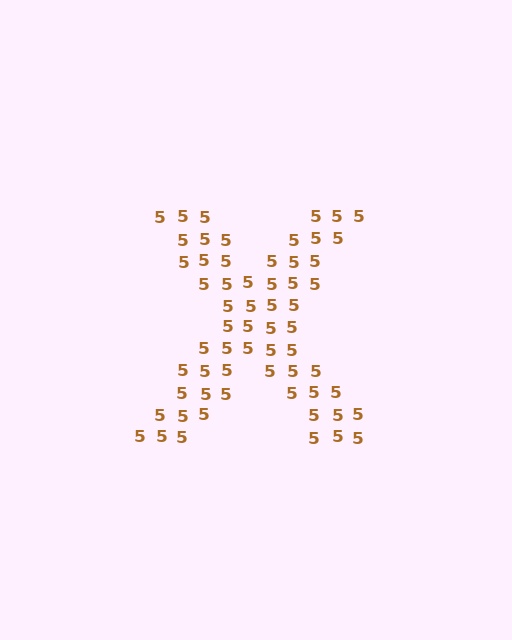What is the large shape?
The large shape is the letter X.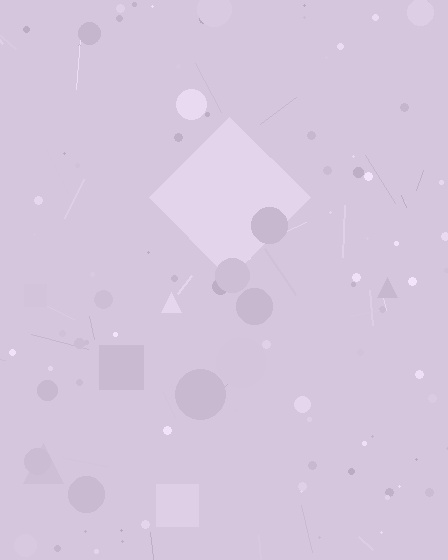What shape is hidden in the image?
A diamond is hidden in the image.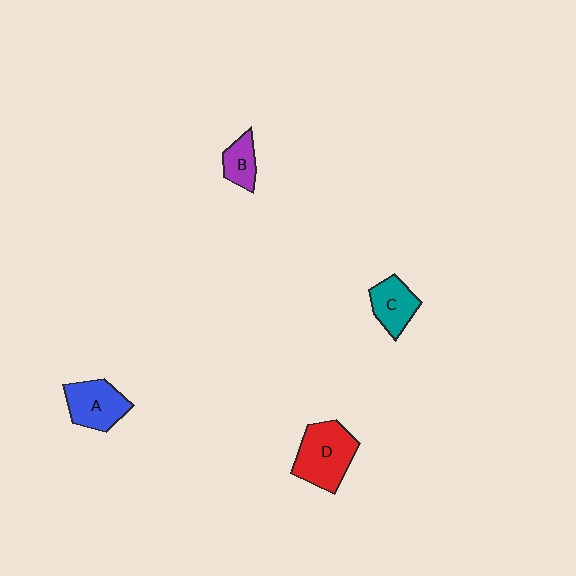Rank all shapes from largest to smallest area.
From largest to smallest: D (red), A (blue), C (teal), B (purple).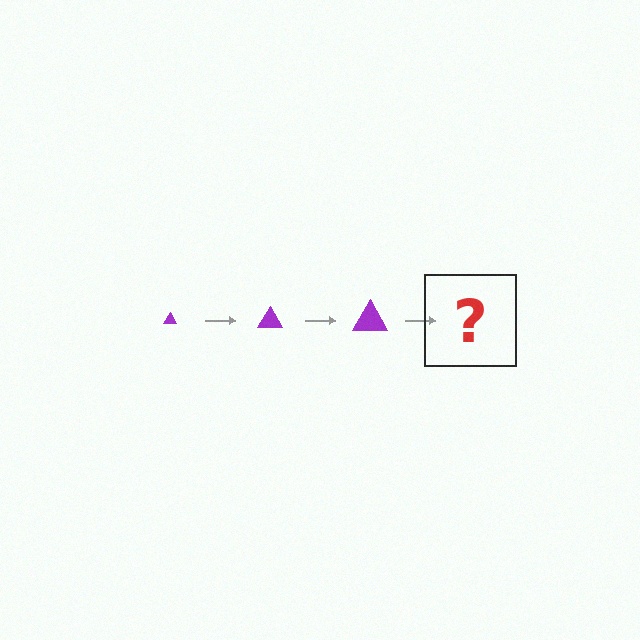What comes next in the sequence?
The next element should be a purple triangle, larger than the previous one.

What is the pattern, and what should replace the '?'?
The pattern is that the triangle gets progressively larger each step. The '?' should be a purple triangle, larger than the previous one.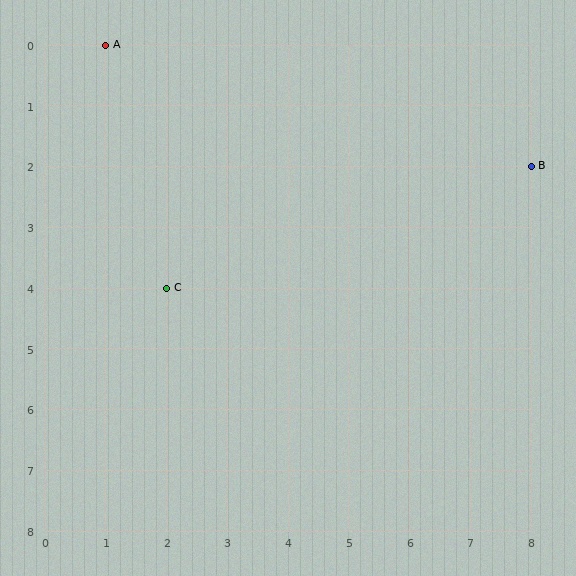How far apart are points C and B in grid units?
Points C and B are 6 columns and 2 rows apart (about 6.3 grid units diagonally).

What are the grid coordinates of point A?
Point A is at grid coordinates (1, 0).